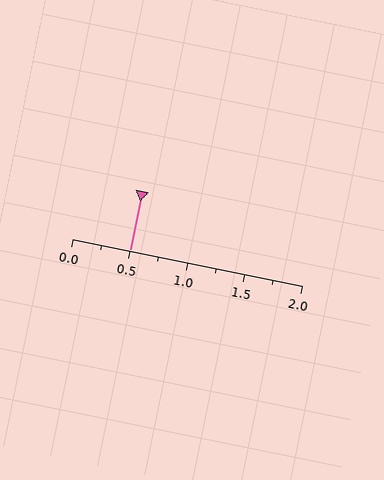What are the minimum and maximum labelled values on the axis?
The axis runs from 0.0 to 2.0.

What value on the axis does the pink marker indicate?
The marker indicates approximately 0.5.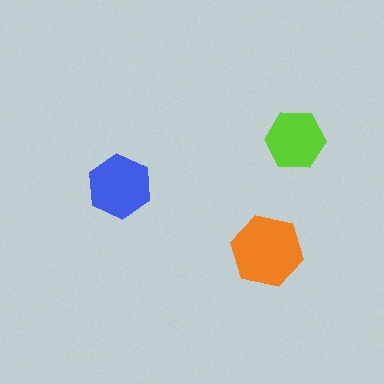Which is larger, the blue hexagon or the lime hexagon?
The blue one.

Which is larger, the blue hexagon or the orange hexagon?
The orange one.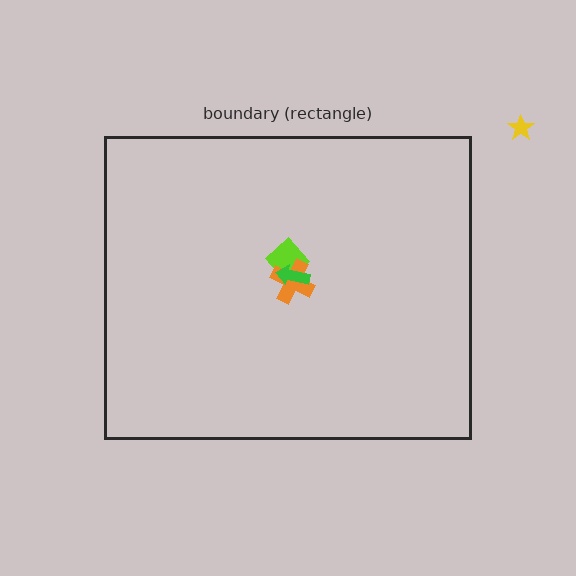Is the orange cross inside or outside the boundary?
Inside.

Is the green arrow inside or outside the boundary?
Inside.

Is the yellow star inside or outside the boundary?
Outside.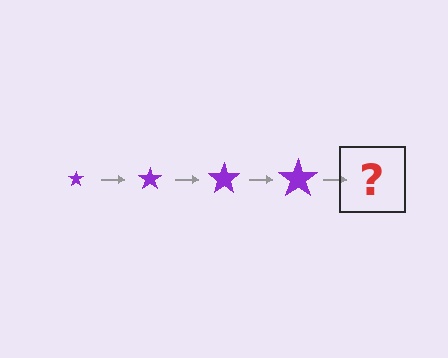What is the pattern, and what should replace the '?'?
The pattern is that the star gets progressively larger each step. The '?' should be a purple star, larger than the previous one.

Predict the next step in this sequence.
The next step is a purple star, larger than the previous one.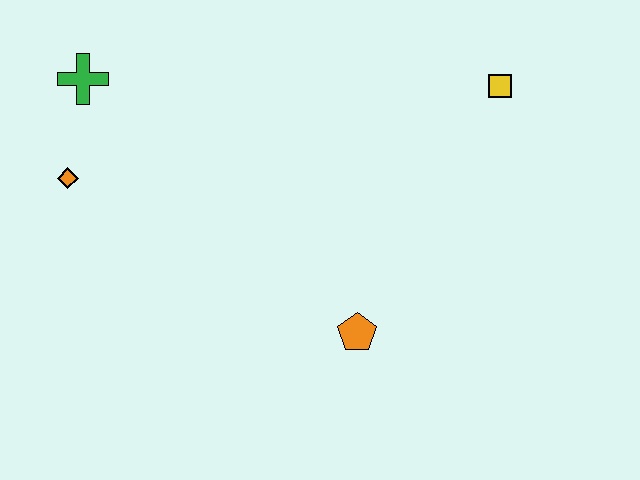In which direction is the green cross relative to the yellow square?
The green cross is to the left of the yellow square.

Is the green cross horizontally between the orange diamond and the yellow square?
Yes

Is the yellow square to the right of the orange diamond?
Yes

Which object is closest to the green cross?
The orange diamond is closest to the green cross.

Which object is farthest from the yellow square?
The orange diamond is farthest from the yellow square.